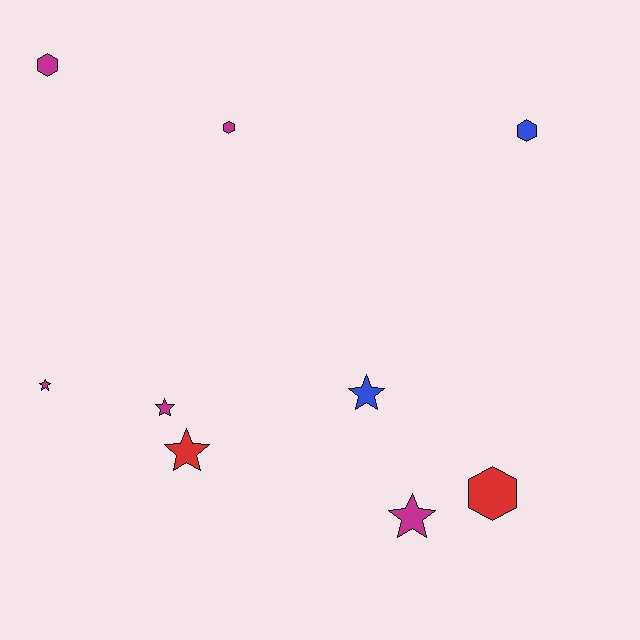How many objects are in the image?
There are 9 objects.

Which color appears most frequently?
Magenta, with 5 objects.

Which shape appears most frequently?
Star, with 5 objects.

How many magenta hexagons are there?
There are 2 magenta hexagons.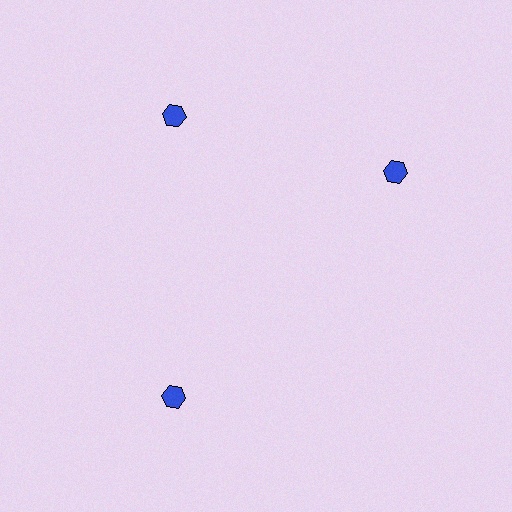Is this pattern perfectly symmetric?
No. The 3 blue hexagons are arranged in a ring, but one element near the 3 o'clock position is rotated out of alignment along the ring, breaking the 3-fold rotational symmetry.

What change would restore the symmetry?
The symmetry would be restored by rotating it back into even spacing with its neighbors so that all 3 hexagons sit at equal angles and equal distance from the center.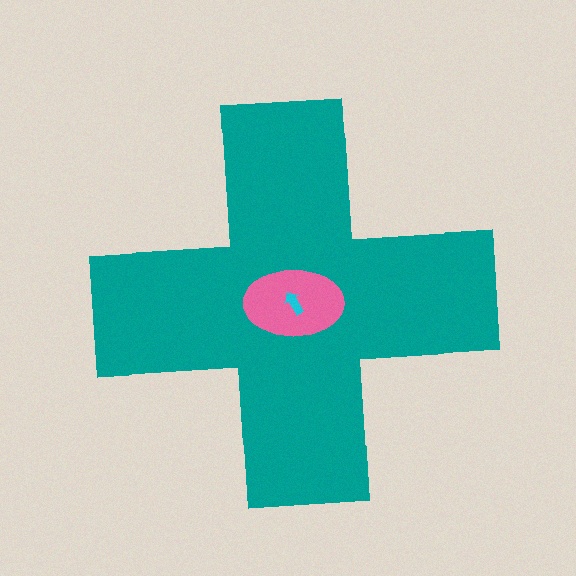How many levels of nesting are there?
3.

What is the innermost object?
The cyan arrow.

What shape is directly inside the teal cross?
The pink ellipse.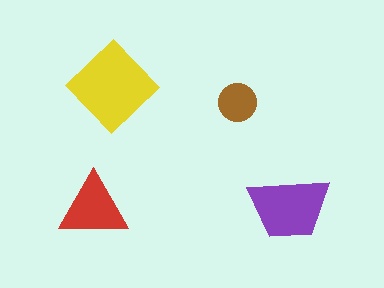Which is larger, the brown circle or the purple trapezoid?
The purple trapezoid.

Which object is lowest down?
The purple trapezoid is bottommost.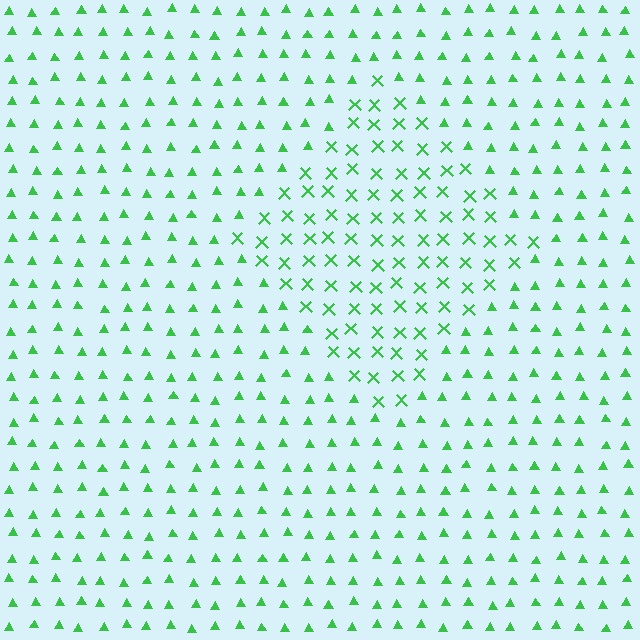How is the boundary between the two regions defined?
The boundary is defined by a change in element shape: X marks inside vs. triangles outside. All elements share the same color and spacing.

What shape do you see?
I see a diamond.